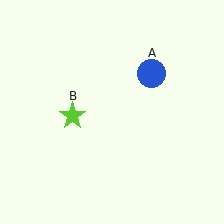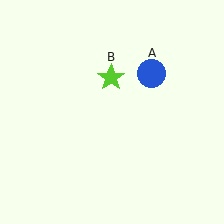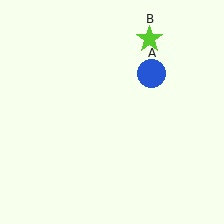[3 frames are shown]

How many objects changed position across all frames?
1 object changed position: lime star (object B).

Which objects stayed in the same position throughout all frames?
Blue circle (object A) remained stationary.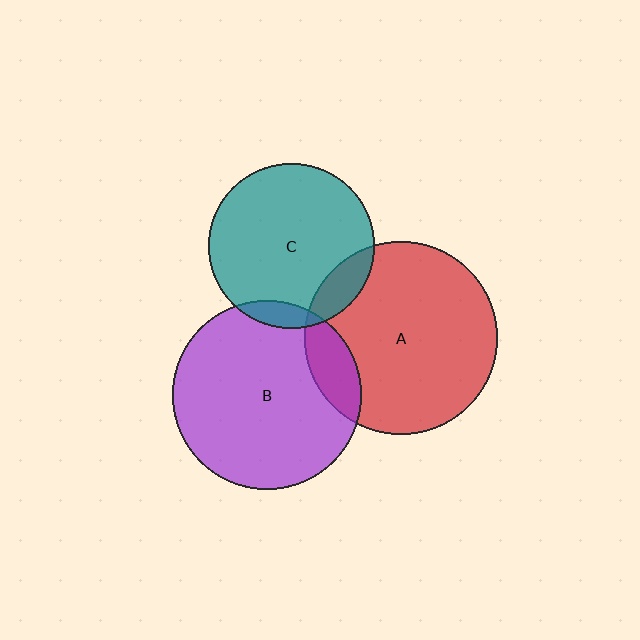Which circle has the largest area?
Circle A (red).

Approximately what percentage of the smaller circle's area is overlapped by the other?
Approximately 10%.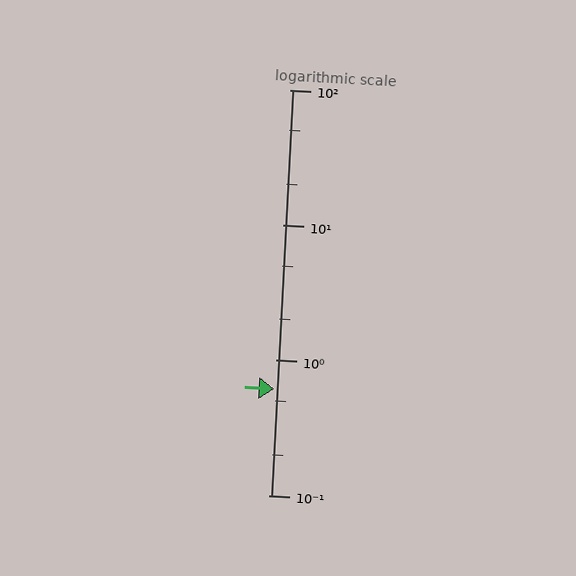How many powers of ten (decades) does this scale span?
The scale spans 3 decades, from 0.1 to 100.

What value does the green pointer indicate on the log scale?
The pointer indicates approximately 0.61.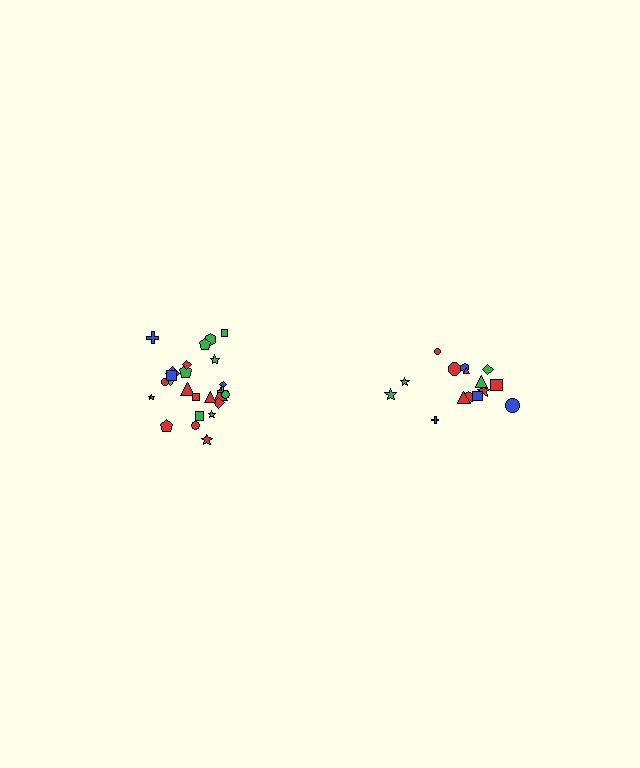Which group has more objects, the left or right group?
The left group.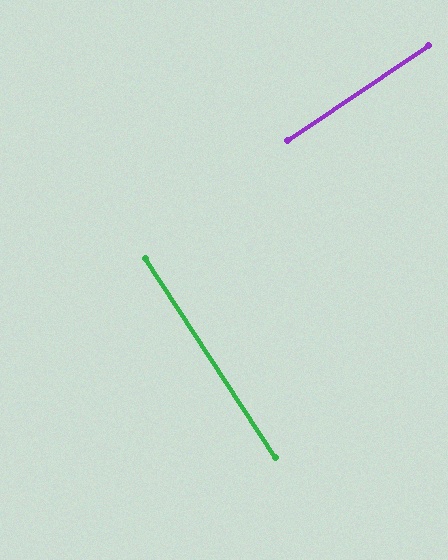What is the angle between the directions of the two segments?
Approximately 89 degrees.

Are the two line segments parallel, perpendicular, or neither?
Perpendicular — they meet at approximately 89°.